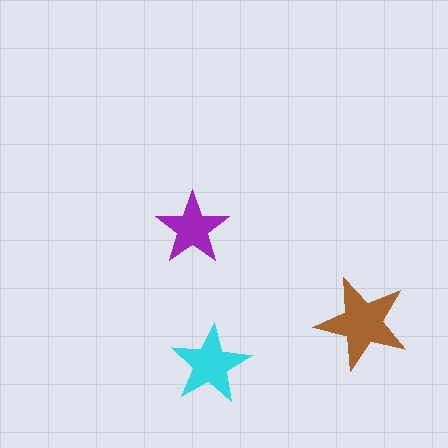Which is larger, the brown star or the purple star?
The brown one.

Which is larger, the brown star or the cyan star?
The brown one.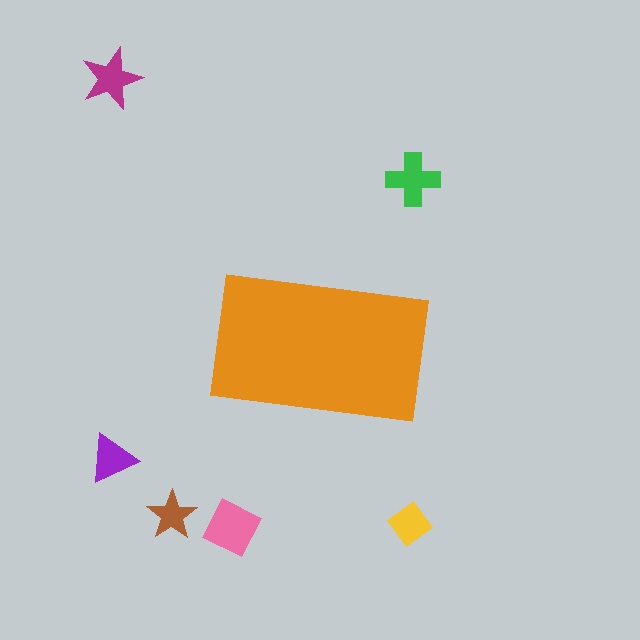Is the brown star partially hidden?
No, the brown star is fully visible.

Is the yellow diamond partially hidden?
No, the yellow diamond is fully visible.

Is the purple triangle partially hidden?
No, the purple triangle is fully visible.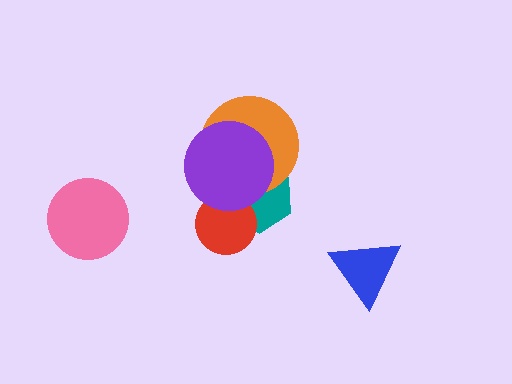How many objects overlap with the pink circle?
0 objects overlap with the pink circle.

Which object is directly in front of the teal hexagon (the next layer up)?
The red circle is directly in front of the teal hexagon.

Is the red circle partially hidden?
Yes, it is partially covered by another shape.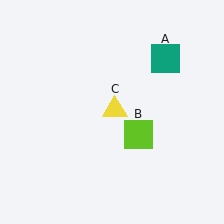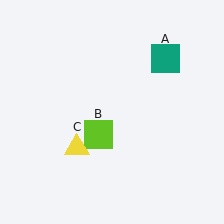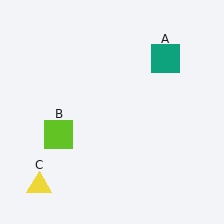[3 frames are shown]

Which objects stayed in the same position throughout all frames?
Teal square (object A) remained stationary.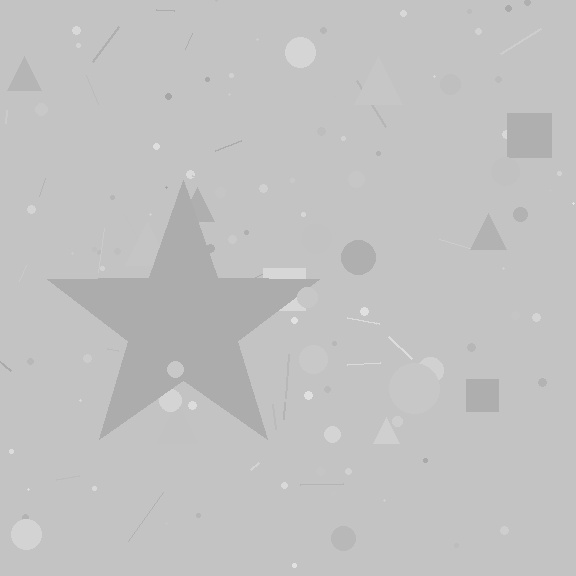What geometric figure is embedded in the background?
A star is embedded in the background.